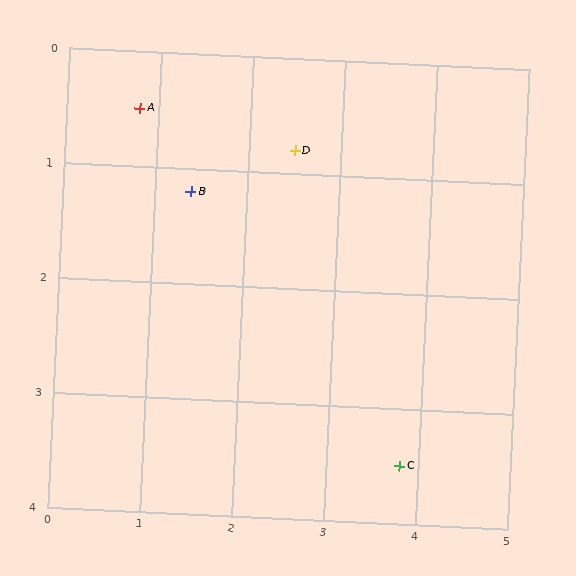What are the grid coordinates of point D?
Point D is at approximately (2.5, 0.8).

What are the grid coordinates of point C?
Point C is at approximately (3.8, 3.5).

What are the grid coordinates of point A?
Point A is at approximately (0.8, 0.5).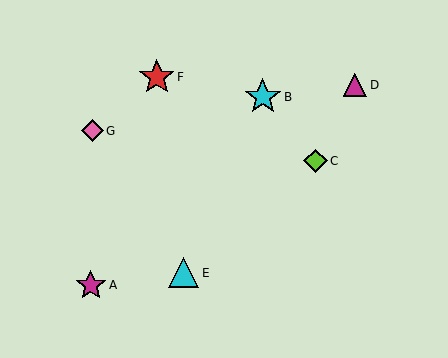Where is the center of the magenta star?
The center of the magenta star is at (91, 285).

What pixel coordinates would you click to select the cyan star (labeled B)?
Click at (263, 97) to select the cyan star B.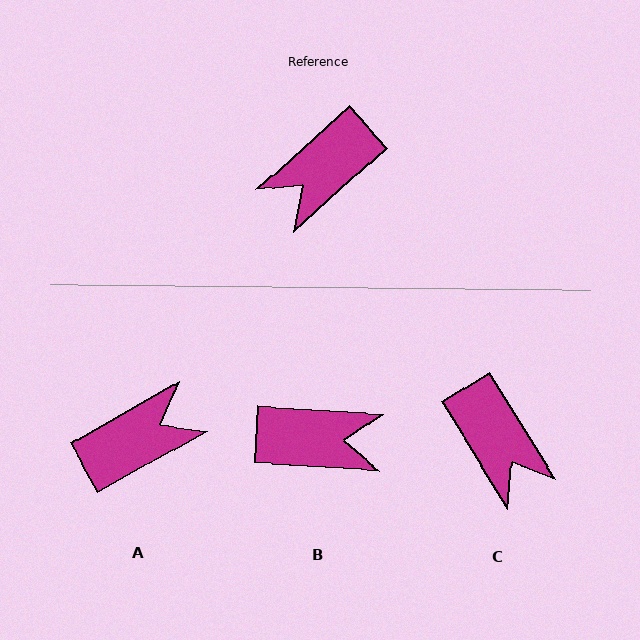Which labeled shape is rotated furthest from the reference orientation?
A, about 167 degrees away.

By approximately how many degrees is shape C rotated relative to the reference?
Approximately 80 degrees counter-clockwise.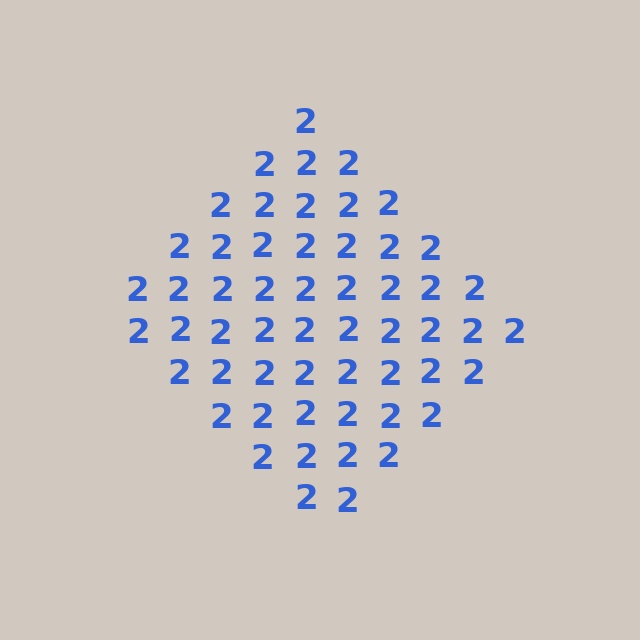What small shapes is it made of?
It is made of small digit 2's.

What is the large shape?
The large shape is a diamond.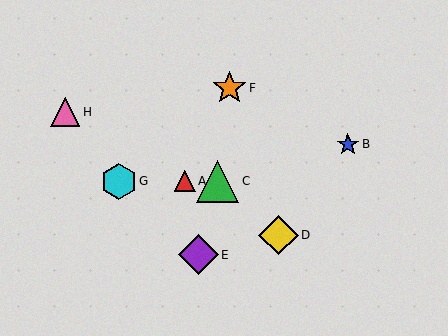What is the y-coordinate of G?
Object G is at y≈181.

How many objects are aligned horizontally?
3 objects (A, C, G) are aligned horizontally.